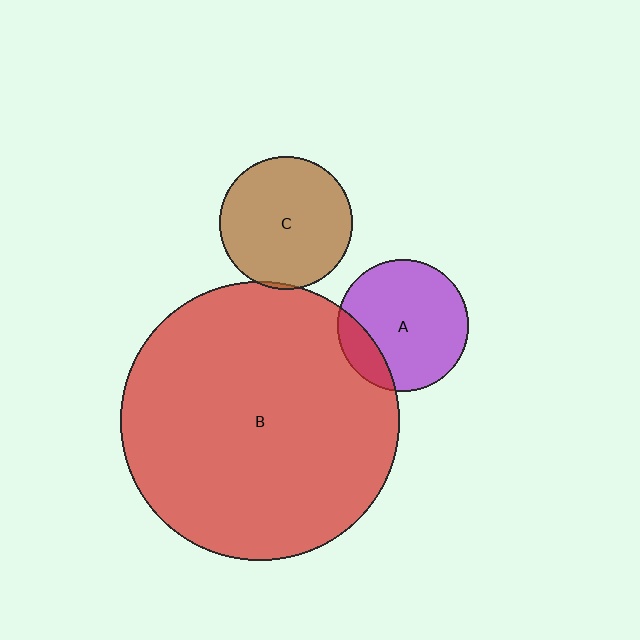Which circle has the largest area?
Circle B (red).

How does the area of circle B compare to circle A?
Approximately 4.5 times.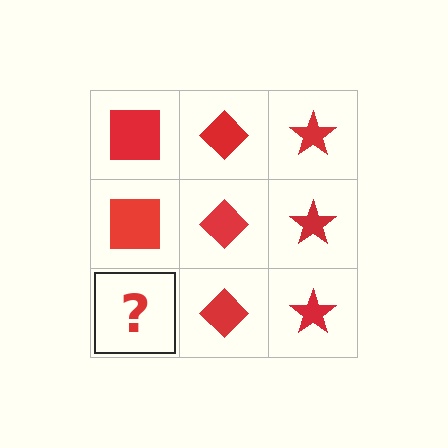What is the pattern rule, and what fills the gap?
The rule is that each column has a consistent shape. The gap should be filled with a red square.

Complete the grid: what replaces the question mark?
The question mark should be replaced with a red square.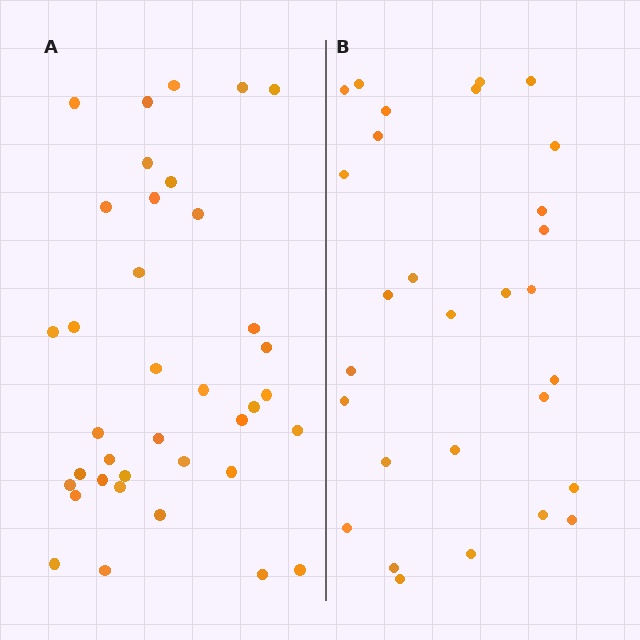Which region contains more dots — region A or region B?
Region A (the left region) has more dots.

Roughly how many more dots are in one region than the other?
Region A has roughly 8 or so more dots than region B.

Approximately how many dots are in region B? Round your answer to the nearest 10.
About 30 dots. (The exact count is 29, which rounds to 30.)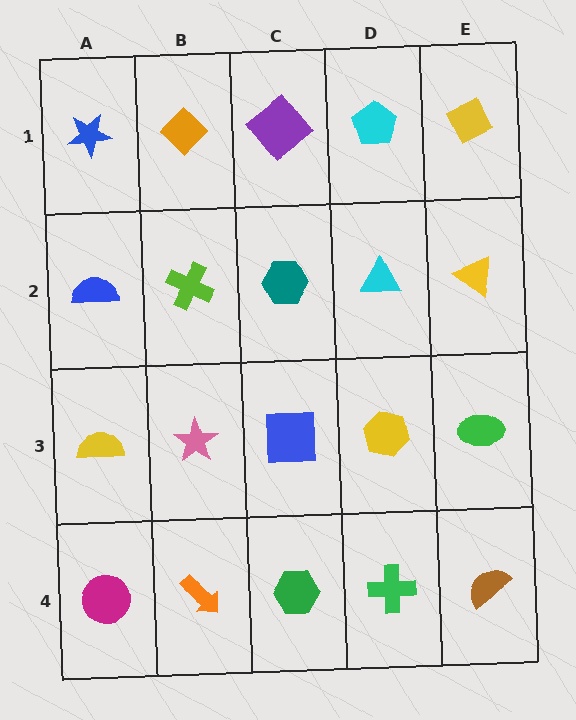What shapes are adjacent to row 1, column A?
A blue semicircle (row 2, column A), an orange diamond (row 1, column B).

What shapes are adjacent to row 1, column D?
A cyan triangle (row 2, column D), a purple diamond (row 1, column C), a yellow diamond (row 1, column E).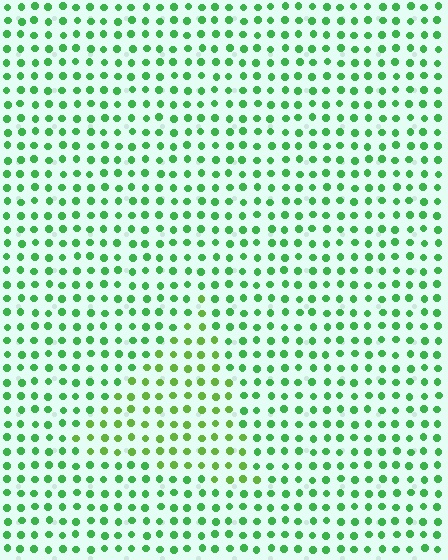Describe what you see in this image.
The image is filled with small green elements in a uniform arrangement. A triangle-shaped region is visible where the elements are tinted to a slightly different hue, forming a subtle color boundary.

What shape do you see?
I see a triangle.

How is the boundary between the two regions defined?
The boundary is defined purely by a slight shift in hue (about 27 degrees). Spacing, size, and orientation are identical on both sides.